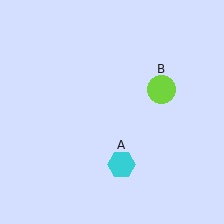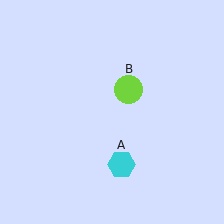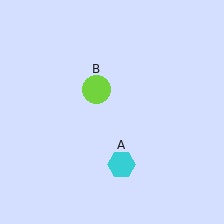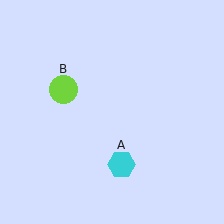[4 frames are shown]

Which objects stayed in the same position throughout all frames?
Cyan hexagon (object A) remained stationary.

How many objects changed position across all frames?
1 object changed position: lime circle (object B).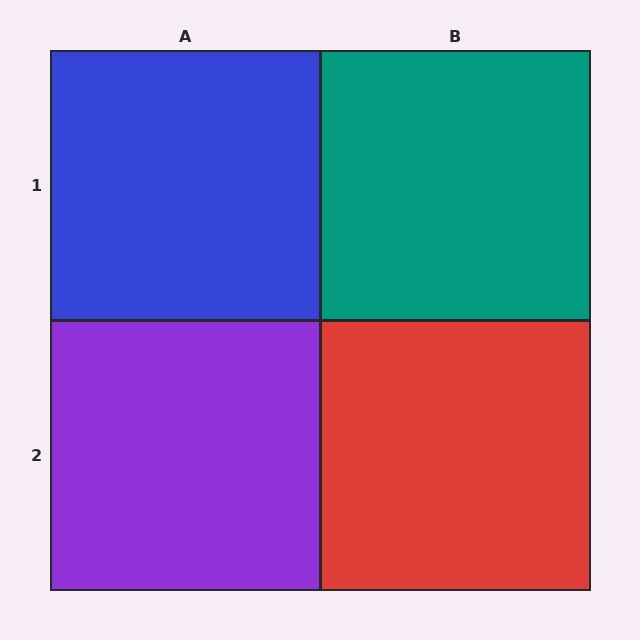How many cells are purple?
1 cell is purple.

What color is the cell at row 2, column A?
Purple.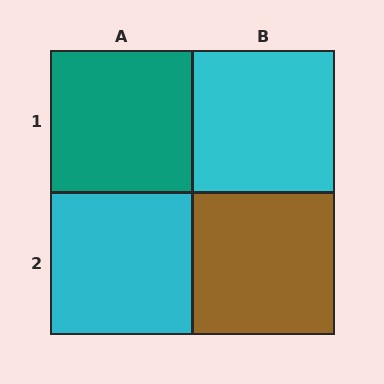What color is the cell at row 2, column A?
Cyan.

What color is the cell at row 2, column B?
Brown.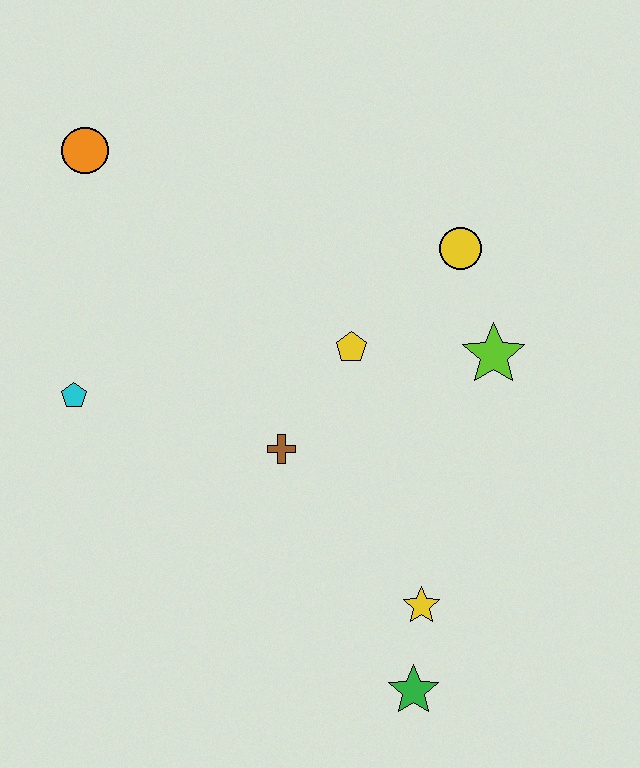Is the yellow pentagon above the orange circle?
No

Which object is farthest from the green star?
The orange circle is farthest from the green star.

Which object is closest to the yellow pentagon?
The brown cross is closest to the yellow pentagon.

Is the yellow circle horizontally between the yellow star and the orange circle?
No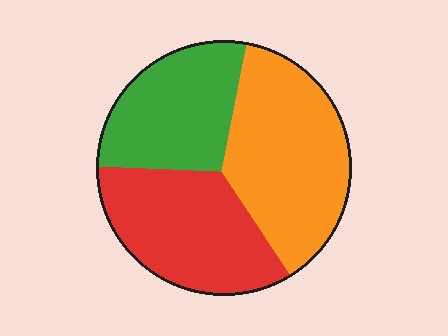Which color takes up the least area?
Green, at roughly 30%.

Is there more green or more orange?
Orange.